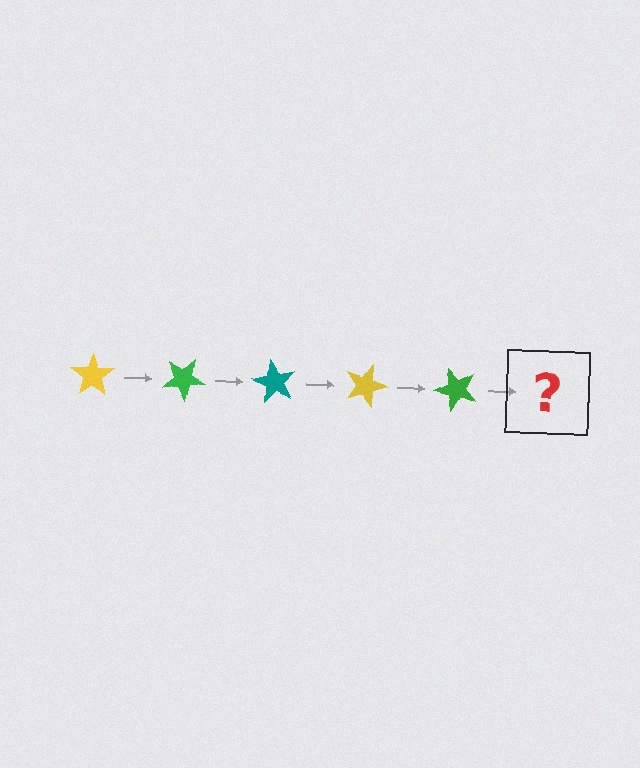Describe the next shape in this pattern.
It should be a teal star, rotated 150 degrees from the start.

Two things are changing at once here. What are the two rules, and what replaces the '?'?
The two rules are that it rotates 30 degrees each step and the color cycles through yellow, green, and teal. The '?' should be a teal star, rotated 150 degrees from the start.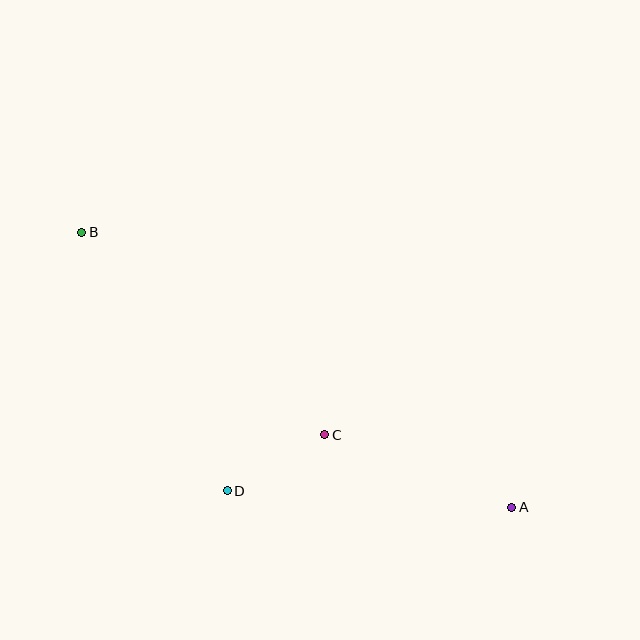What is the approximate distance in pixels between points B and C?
The distance between B and C is approximately 316 pixels.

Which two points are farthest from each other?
Points A and B are farthest from each other.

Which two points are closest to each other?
Points C and D are closest to each other.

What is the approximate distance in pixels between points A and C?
The distance between A and C is approximately 201 pixels.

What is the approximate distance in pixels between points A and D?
The distance between A and D is approximately 285 pixels.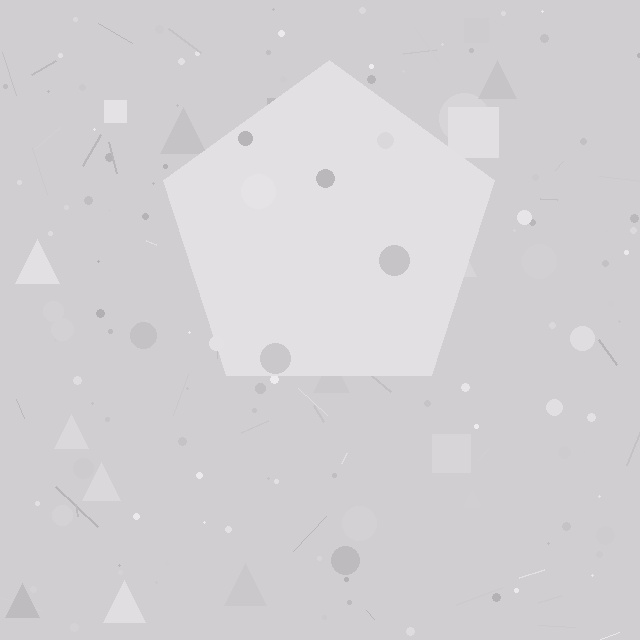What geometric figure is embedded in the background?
A pentagon is embedded in the background.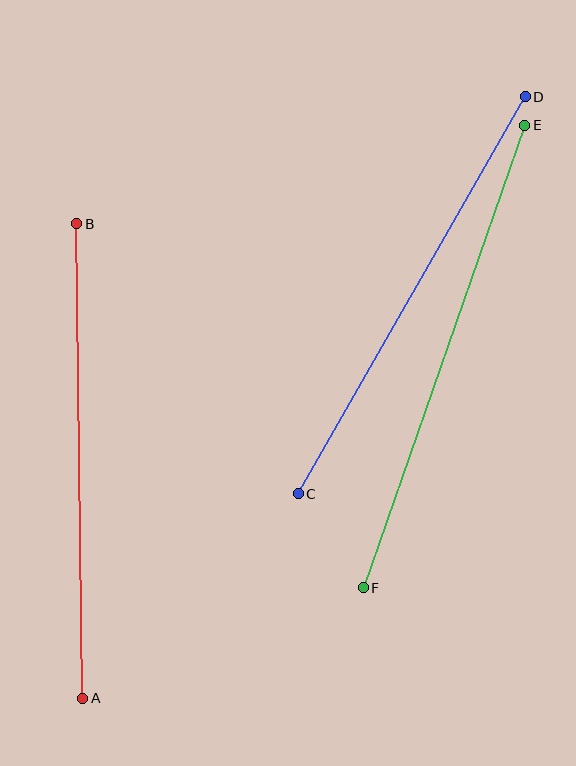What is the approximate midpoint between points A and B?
The midpoint is at approximately (80, 461) pixels.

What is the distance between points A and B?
The distance is approximately 475 pixels.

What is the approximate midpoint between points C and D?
The midpoint is at approximately (412, 295) pixels.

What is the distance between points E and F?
The distance is approximately 490 pixels.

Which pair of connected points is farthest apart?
Points E and F are farthest apart.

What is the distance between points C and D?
The distance is approximately 457 pixels.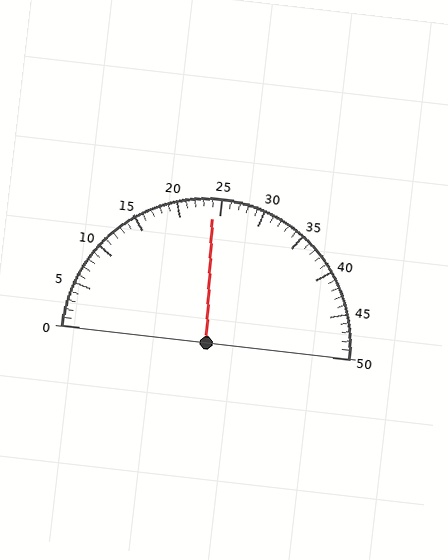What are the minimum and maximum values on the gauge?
The gauge ranges from 0 to 50.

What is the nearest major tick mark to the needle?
The nearest major tick mark is 25.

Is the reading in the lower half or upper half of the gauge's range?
The reading is in the lower half of the range (0 to 50).